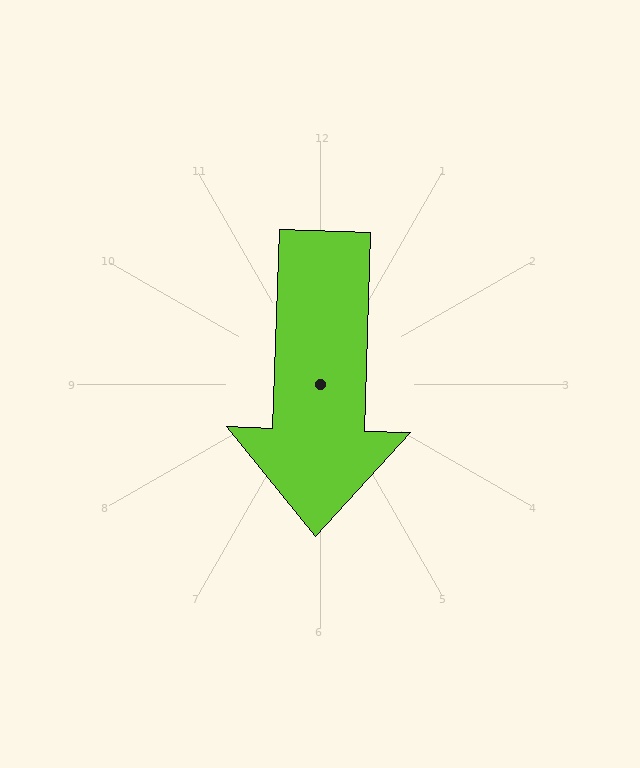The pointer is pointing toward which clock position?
Roughly 6 o'clock.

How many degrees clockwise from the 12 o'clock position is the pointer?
Approximately 182 degrees.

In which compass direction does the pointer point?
South.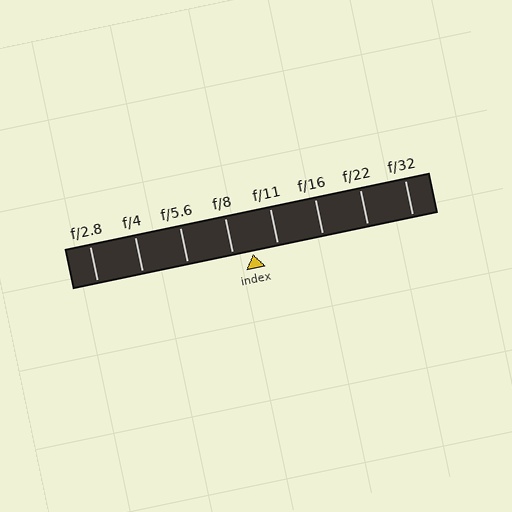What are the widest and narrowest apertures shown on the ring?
The widest aperture shown is f/2.8 and the narrowest is f/32.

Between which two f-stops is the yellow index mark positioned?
The index mark is between f/8 and f/11.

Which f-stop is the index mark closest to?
The index mark is closest to f/8.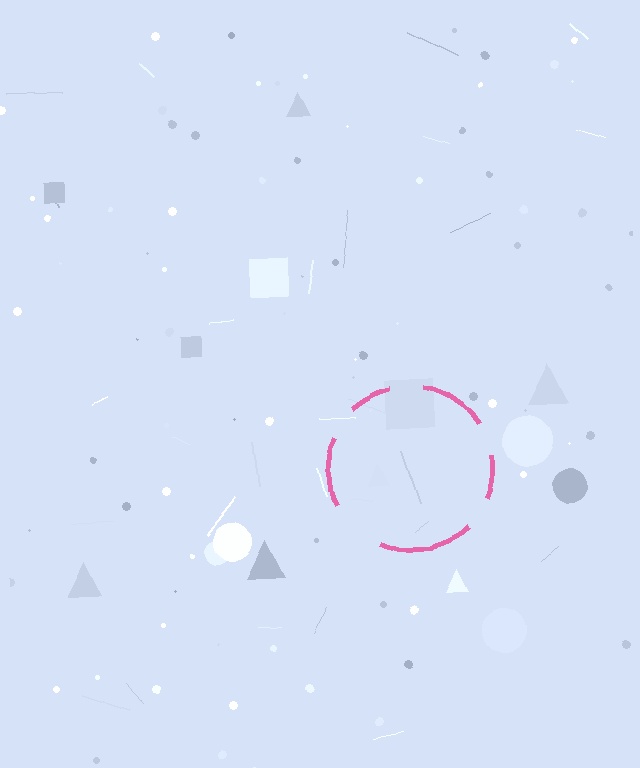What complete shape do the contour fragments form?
The contour fragments form a circle.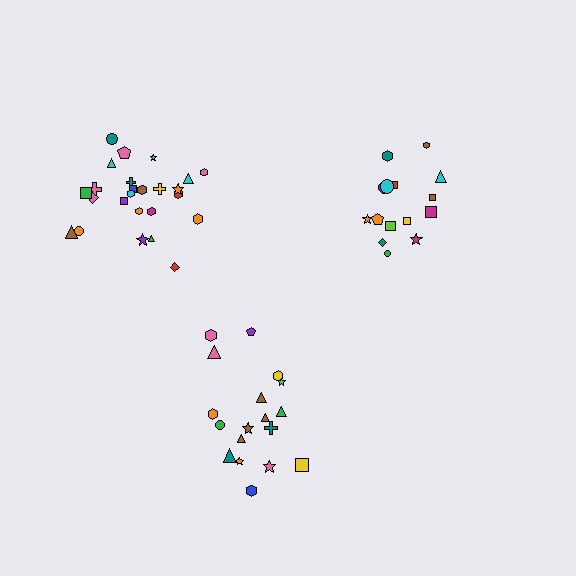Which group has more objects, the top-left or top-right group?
The top-left group.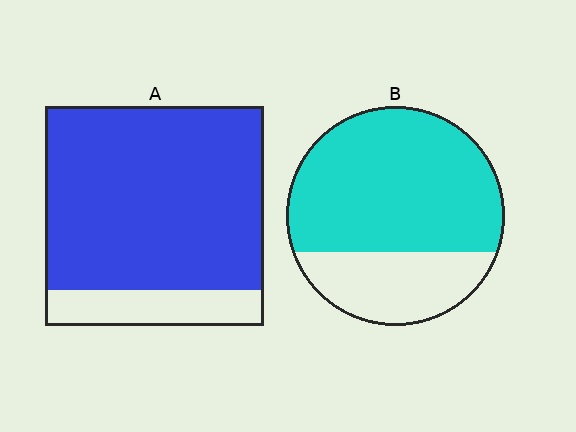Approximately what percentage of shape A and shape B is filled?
A is approximately 85% and B is approximately 70%.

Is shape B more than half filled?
Yes.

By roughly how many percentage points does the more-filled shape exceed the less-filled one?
By roughly 15 percentage points (A over B).